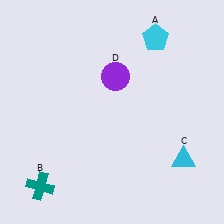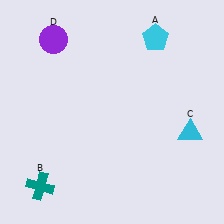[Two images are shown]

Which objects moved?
The objects that moved are: the cyan triangle (C), the purple circle (D).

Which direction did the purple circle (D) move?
The purple circle (D) moved left.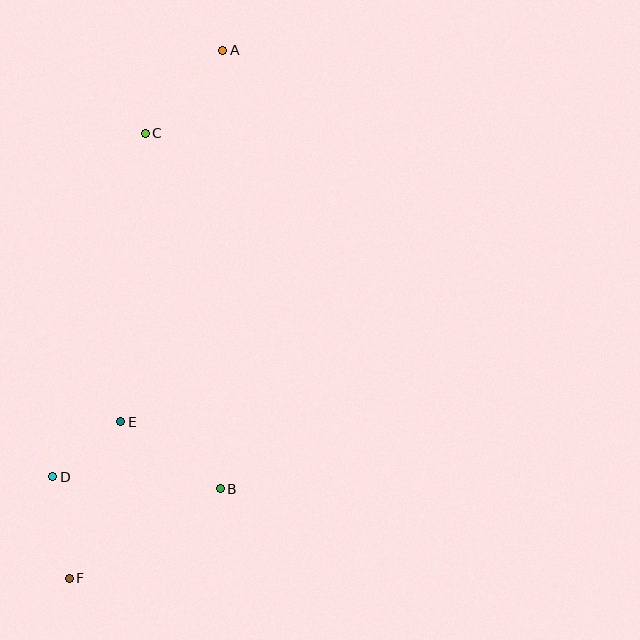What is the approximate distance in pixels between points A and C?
The distance between A and C is approximately 114 pixels.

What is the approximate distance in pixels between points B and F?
The distance between B and F is approximately 175 pixels.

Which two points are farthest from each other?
Points A and F are farthest from each other.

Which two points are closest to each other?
Points D and E are closest to each other.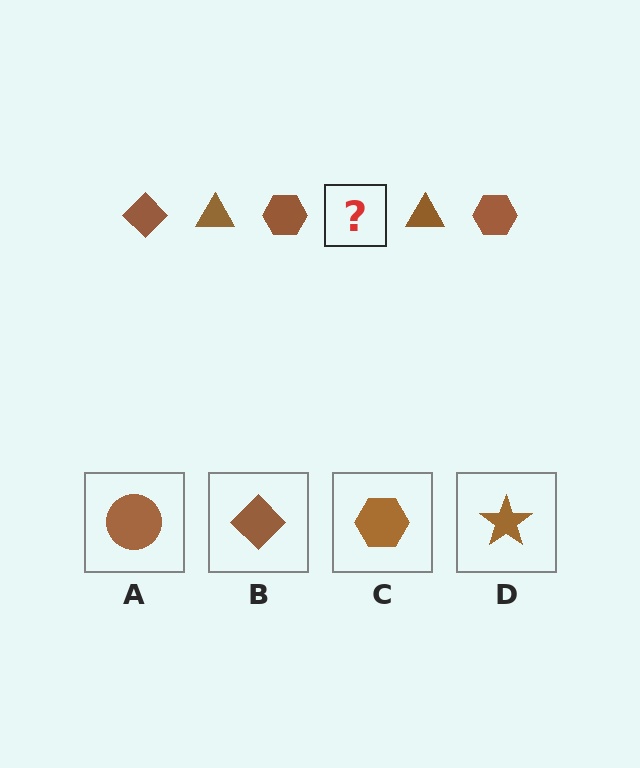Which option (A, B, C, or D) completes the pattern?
B.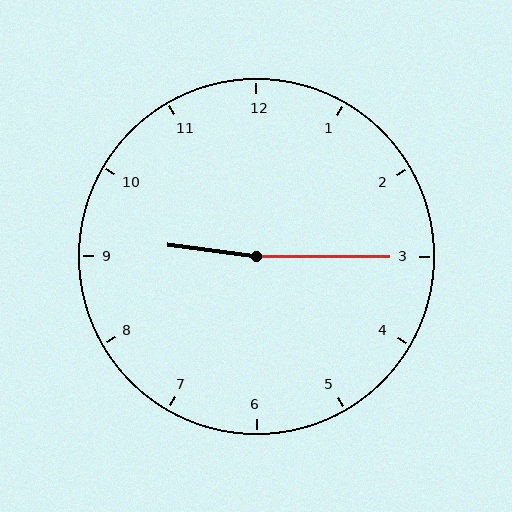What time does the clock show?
9:15.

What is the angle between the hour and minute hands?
Approximately 172 degrees.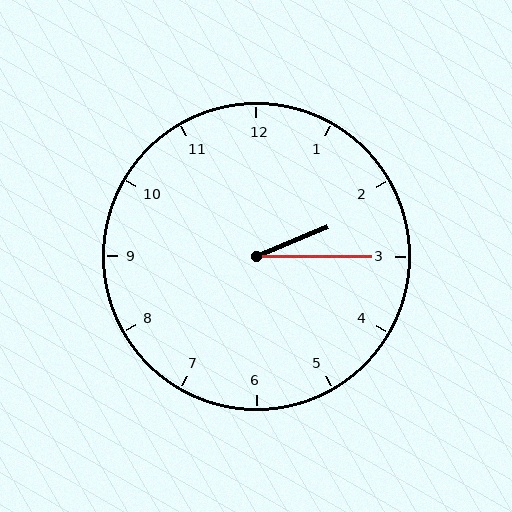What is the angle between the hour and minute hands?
Approximately 22 degrees.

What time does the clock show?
2:15.